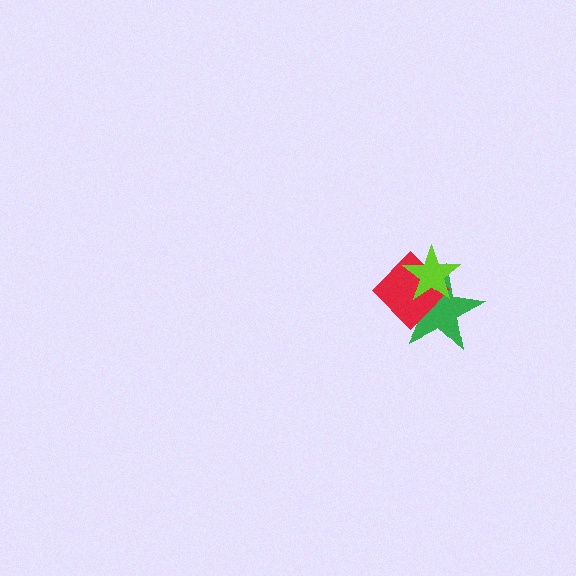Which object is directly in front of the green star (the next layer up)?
The red diamond is directly in front of the green star.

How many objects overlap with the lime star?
2 objects overlap with the lime star.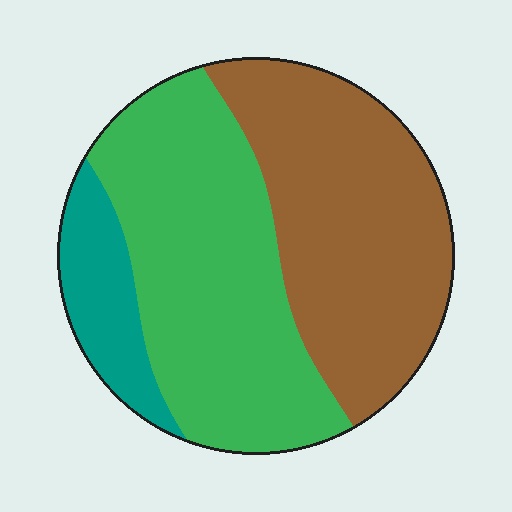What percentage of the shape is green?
Green covers around 45% of the shape.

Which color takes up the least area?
Teal, at roughly 10%.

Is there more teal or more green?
Green.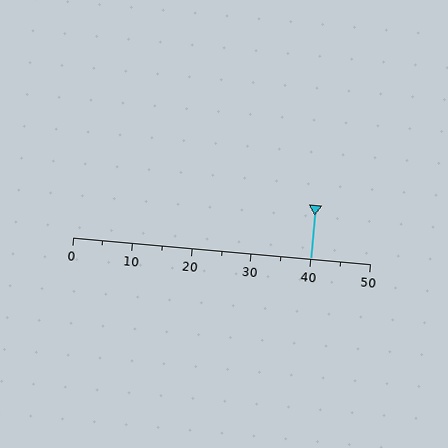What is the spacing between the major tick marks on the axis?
The major ticks are spaced 10 apart.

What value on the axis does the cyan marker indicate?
The marker indicates approximately 40.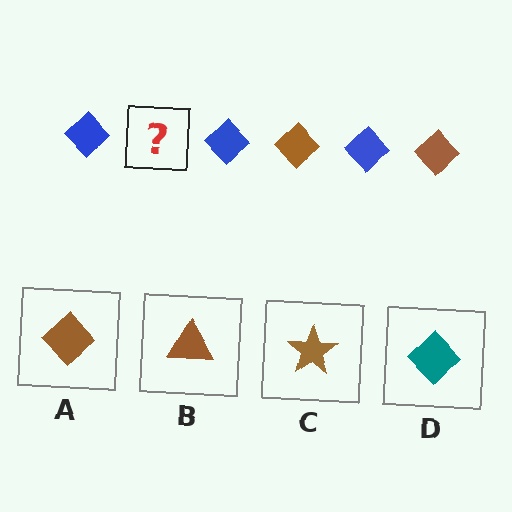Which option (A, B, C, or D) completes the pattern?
A.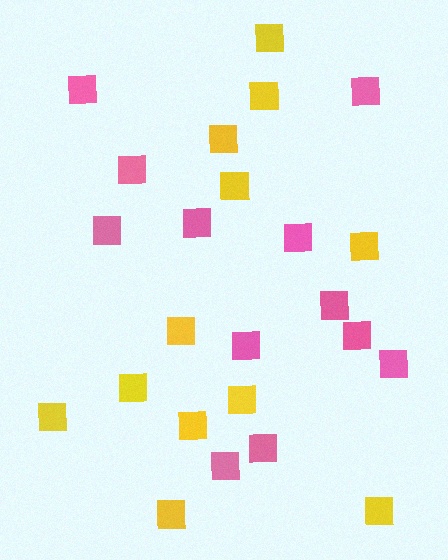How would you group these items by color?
There are 2 groups: one group of yellow squares (12) and one group of pink squares (12).